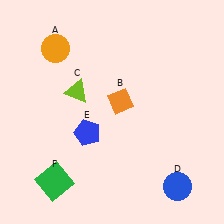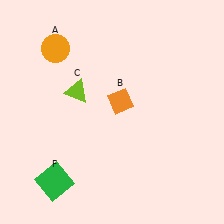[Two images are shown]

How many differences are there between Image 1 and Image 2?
There are 2 differences between the two images.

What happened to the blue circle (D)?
The blue circle (D) was removed in Image 2. It was in the bottom-right area of Image 1.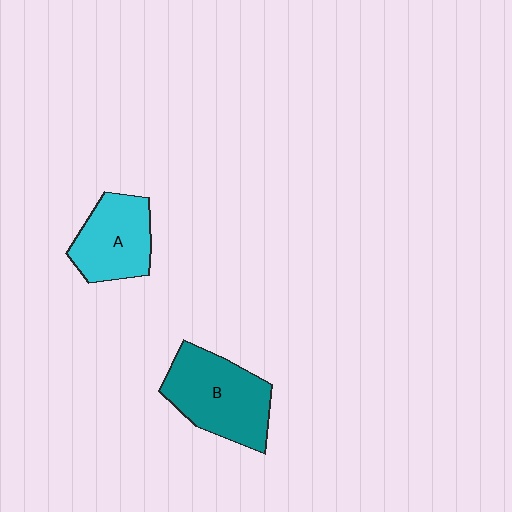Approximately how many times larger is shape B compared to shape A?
Approximately 1.3 times.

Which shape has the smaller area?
Shape A (cyan).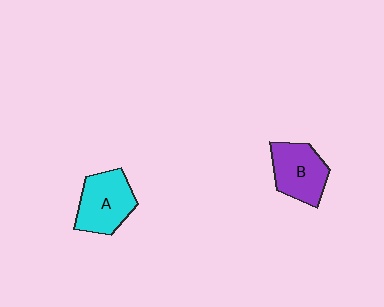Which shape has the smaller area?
Shape B (purple).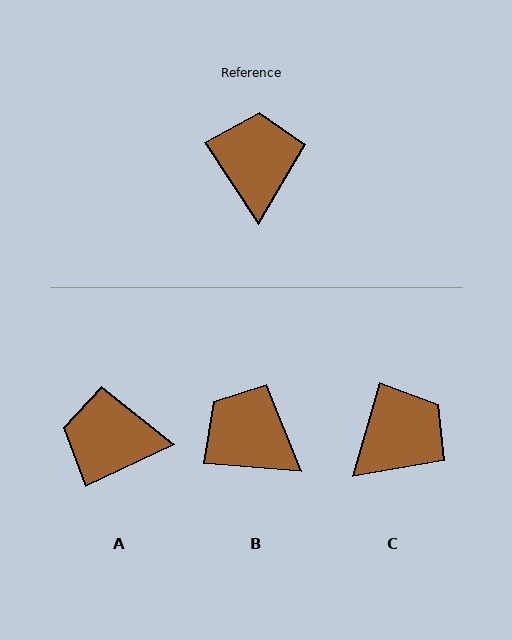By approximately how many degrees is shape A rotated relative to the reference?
Approximately 82 degrees counter-clockwise.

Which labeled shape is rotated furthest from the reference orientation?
A, about 82 degrees away.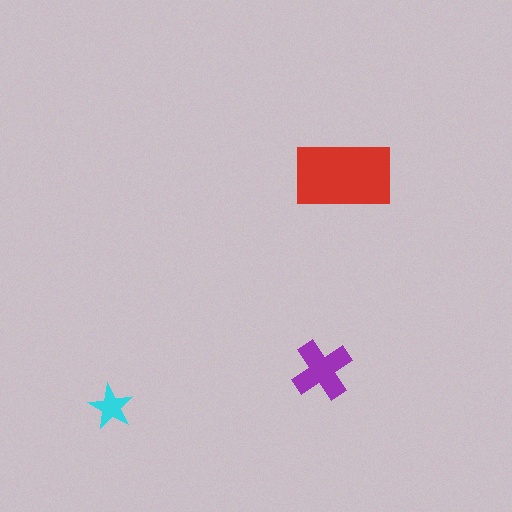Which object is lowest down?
The cyan star is bottommost.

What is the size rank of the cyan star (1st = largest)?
3rd.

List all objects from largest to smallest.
The red rectangle, the purple cross, the cyan star.